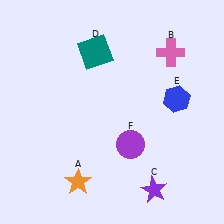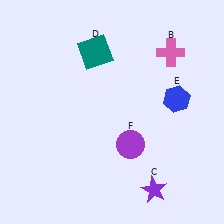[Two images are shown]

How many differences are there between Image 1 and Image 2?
There is 1 difference between the two images.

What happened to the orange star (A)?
The orange star (A) was removed in Image 2. It was in the bottom-left area of Image 1.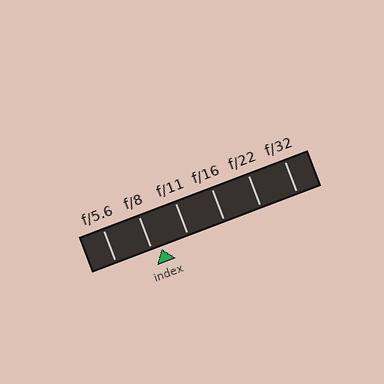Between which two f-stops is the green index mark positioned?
The index mark is between f/8 and f/11.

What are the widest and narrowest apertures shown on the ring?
The widest aperture shown is f/5.6 and the narrowest is f/32.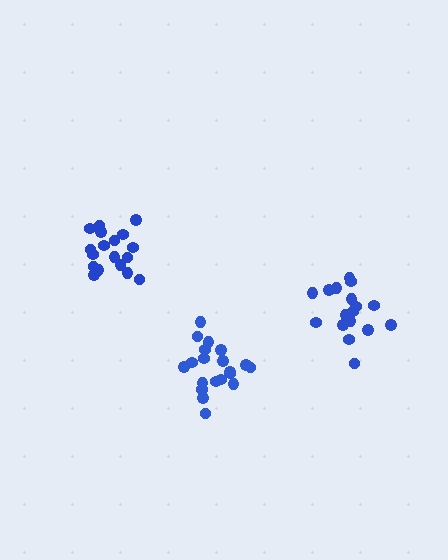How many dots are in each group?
Group 1: 17 dots, Group 2: 20 dots, Group 3: 19 dots (56 total).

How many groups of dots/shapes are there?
There are 3 groups.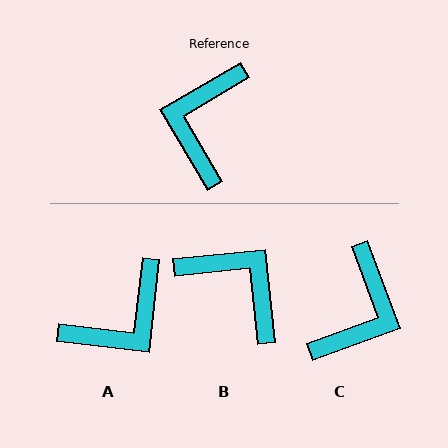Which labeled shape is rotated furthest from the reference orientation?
C, about 170 degrees away.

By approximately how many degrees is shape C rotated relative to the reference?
Approximately 170 degrees counter-clockwise.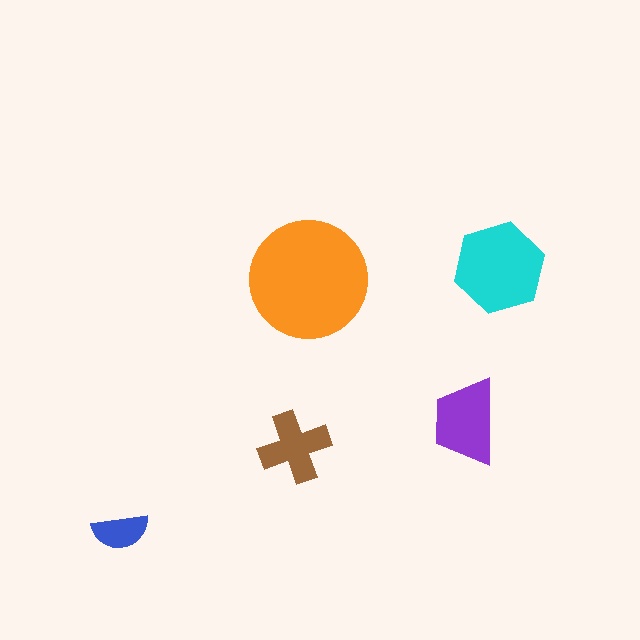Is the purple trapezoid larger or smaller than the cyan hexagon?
Smaller.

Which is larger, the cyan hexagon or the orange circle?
The orange circle.